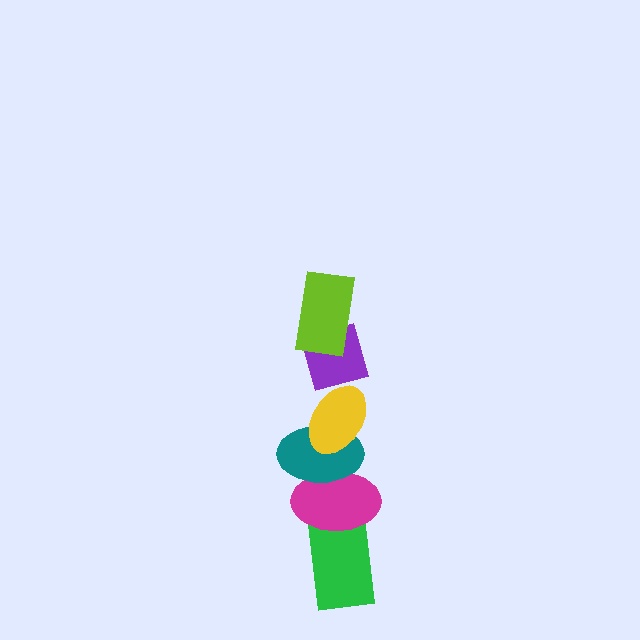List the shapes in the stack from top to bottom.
From top to bottom: the lime rectangle, the purple diamond, the yellow ellipse, the teal ellipse, the magenta ellipse, the green rectangle.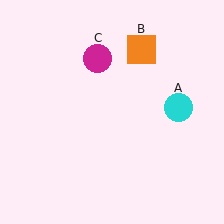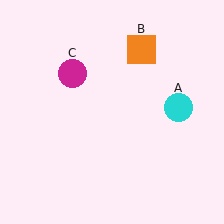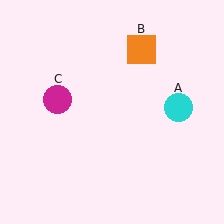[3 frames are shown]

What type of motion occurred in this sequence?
The magenta circle (object C) rotated counterclockwise around the center of the scene.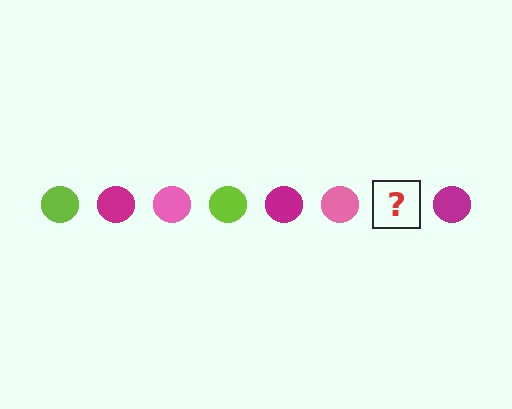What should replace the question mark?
The question mark should be replaced with a lime circle.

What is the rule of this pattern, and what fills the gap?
The rule is that the pattern cycles through lime, magenta, pink circles. The gap should be filled with a lime circle.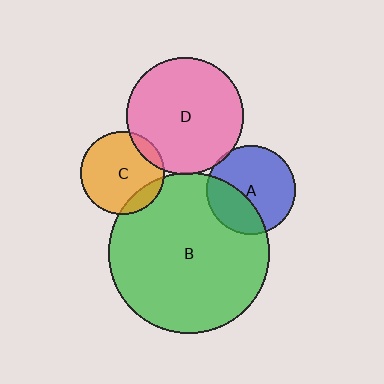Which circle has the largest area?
Circle B (green).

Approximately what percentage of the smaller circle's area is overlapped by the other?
Approximately 5%.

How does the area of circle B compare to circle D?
Approximately 1.9 times.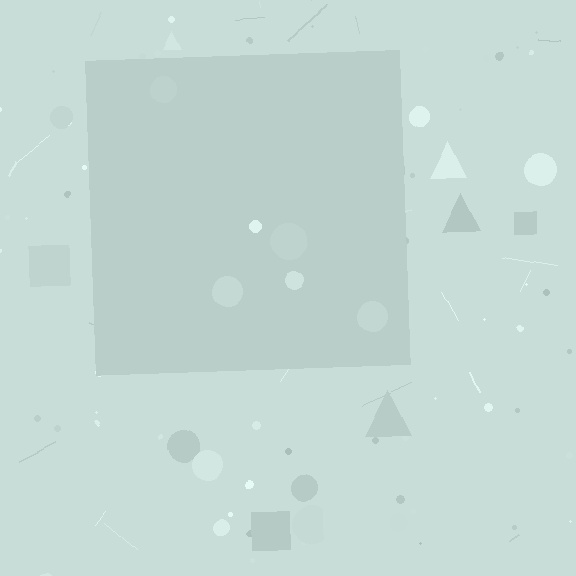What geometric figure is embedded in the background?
A square is embedded in the background.